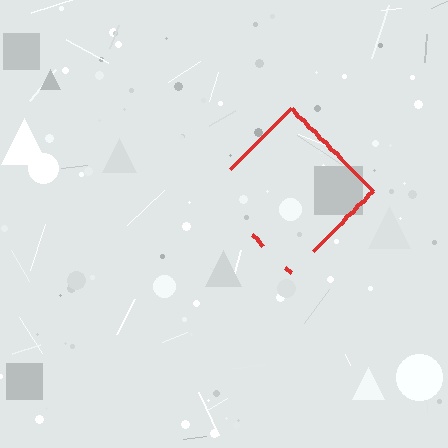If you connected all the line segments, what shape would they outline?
They would outline a diamond.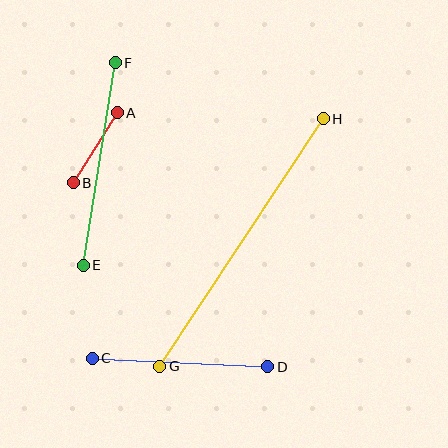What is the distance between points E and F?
The distance is approximately 205 pixels.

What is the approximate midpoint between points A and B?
The midpoint is at approximately (95, 148) pixels.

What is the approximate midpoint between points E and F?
The midpoint is at approximately (99, 164) pixels.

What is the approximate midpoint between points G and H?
The midpoint is at approximately (242, 242) pixels.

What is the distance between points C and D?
The distance is approximately 176 pixels.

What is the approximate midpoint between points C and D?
The midpoint is at approximately (180, 363) pixels.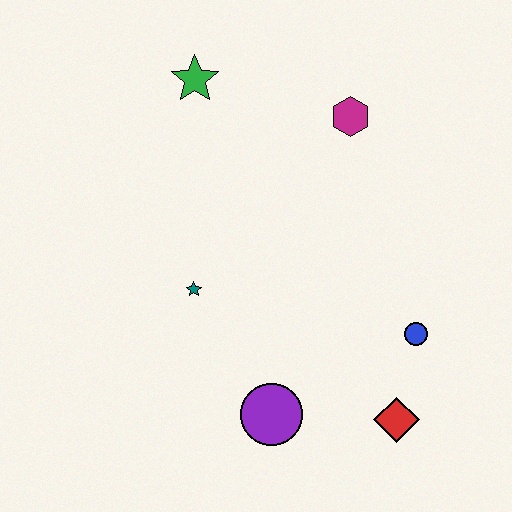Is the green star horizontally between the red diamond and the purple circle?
No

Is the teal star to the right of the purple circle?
No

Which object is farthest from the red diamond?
The green star is farthest from the red diamond.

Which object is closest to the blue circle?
The red diamond is closest to the blue circle.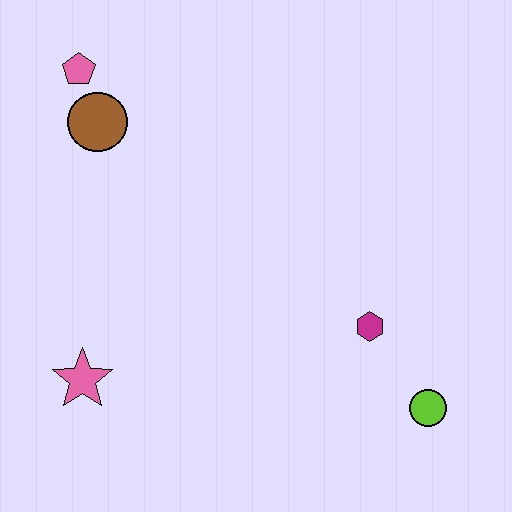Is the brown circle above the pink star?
Yes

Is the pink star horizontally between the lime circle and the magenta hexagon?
No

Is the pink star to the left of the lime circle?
Yes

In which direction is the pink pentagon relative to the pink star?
The pink pentagon is above the pink star.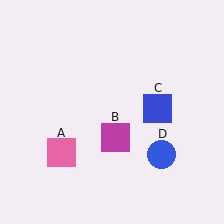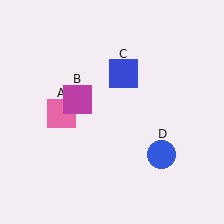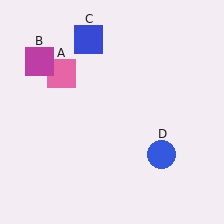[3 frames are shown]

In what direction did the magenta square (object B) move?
The magenta square (object B) moved up and to the left.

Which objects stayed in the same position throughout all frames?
Blue circle (object D) remained stationary.